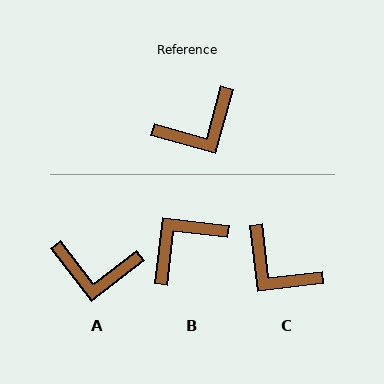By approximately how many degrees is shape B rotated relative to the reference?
Approximately 171 degrees clockwise.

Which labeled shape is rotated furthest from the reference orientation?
B, about 171 degrees away.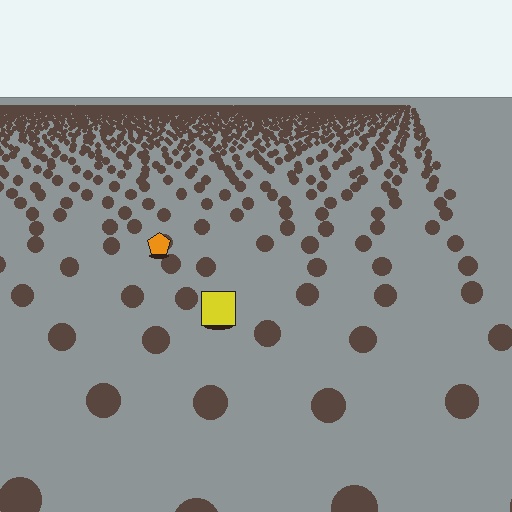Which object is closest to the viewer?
The yellow square is closest. The texture marks near it are larger and more spread out.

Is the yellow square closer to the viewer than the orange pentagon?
Yes. The yellow square is closer — you can tell from the texture gradient: the ground texture is coarser near it.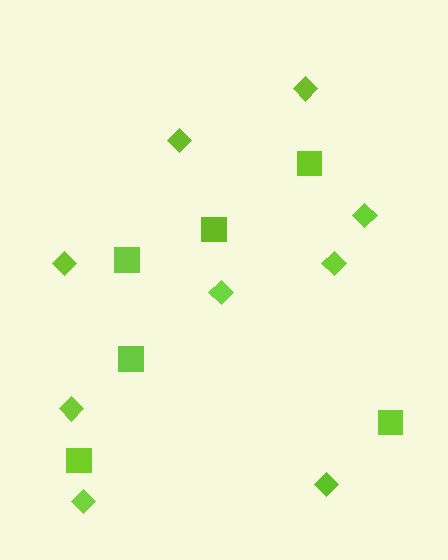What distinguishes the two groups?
There are 2 groups: one group of diamonds (9) and one group of squares (6).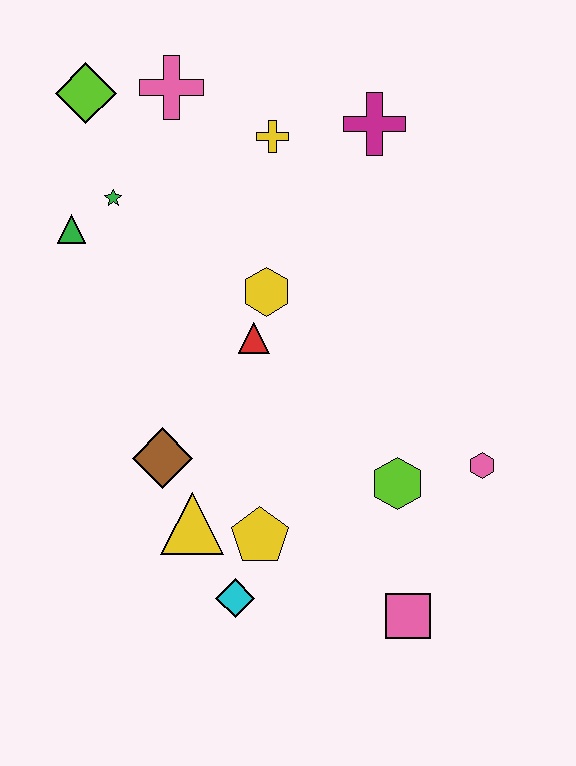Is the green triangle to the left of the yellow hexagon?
Yes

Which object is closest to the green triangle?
The green star is closest to the green triangle.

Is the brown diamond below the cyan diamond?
No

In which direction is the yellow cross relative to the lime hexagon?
The yellow cross is above the lime hexagon.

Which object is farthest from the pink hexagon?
The lime diamond is farthest from the pink hexagon.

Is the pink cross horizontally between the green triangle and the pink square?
Yes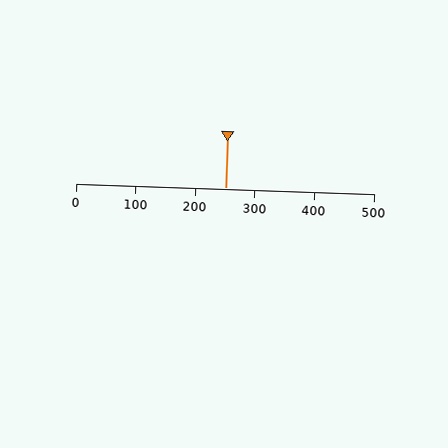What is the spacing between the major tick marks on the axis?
The major ticks are spaced 100 apart.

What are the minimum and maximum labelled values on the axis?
The axis runs from 0 to 500.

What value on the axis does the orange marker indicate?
The marker indicates approximately 250.